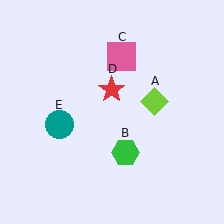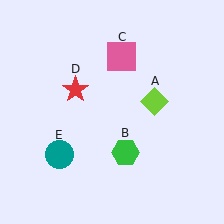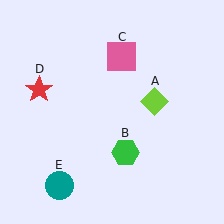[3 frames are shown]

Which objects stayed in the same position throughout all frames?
Lime diamond (object A) and green hexagon (object B) and pink square (object C) remained stationary.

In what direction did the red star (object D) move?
The red star (object D) moved left.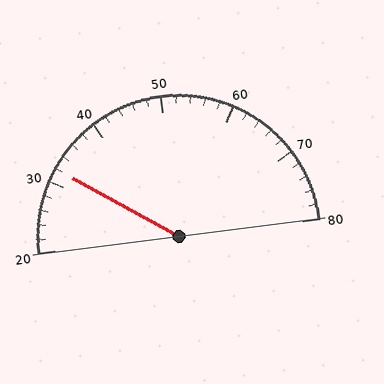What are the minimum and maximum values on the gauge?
The gauge ranges from 20 to 80.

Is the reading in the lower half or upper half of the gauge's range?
The reading is in the lower half of the range (20 to 80).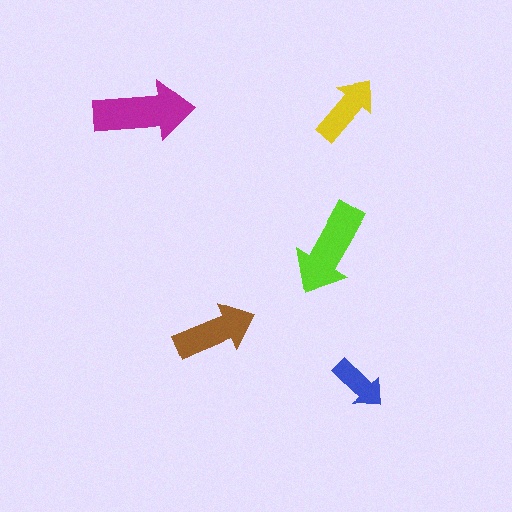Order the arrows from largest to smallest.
the magenta one, the lime one, the brown one, the yellow one, the blue one.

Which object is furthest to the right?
The blue arrow is rightmost.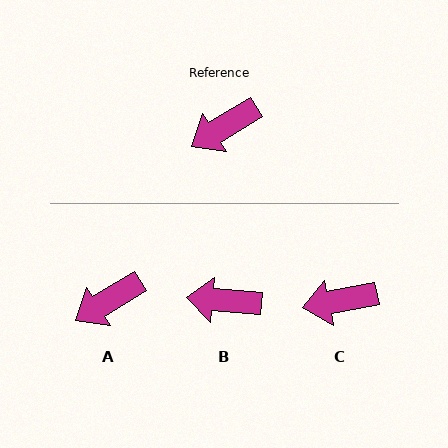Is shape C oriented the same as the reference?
No, it is off by about 21 degrees.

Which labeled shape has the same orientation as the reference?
A.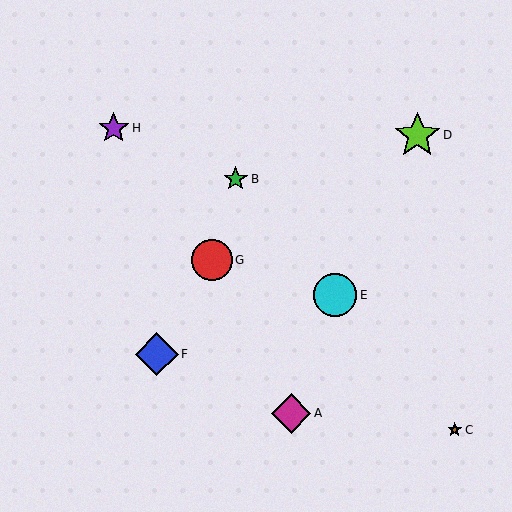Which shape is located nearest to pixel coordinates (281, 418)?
The magenta diamond (labeled A) at (291, 413) is nearest to that location.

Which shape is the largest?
The lime star (labeled D) is the largest.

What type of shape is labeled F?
Shape F is a blue diamond.